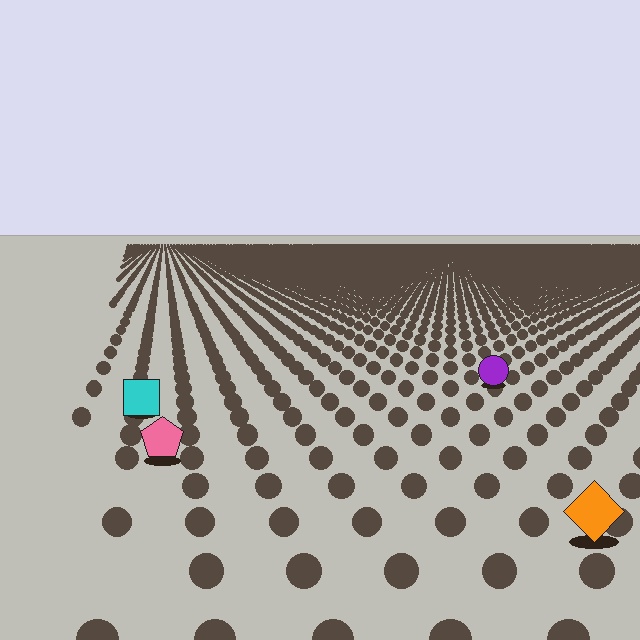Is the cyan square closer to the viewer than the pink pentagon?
No. The pink pentagon is closer — you can tell from the texture gradient: the ground texture is coarser near it.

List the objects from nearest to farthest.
From nearest to farthest: the orange diamond, the pink pentagon, the cyan square, the purple circle.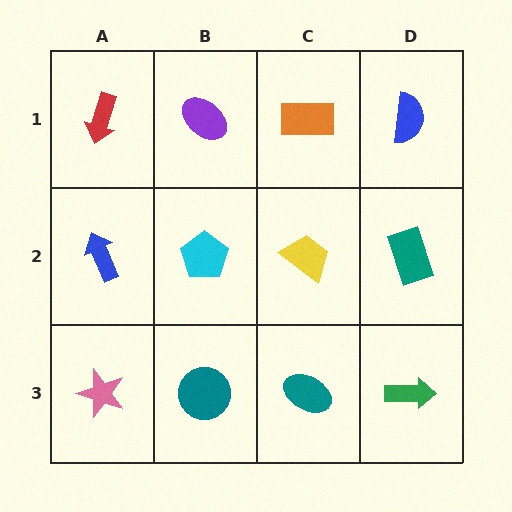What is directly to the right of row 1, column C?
A blue semicircle.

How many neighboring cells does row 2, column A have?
3.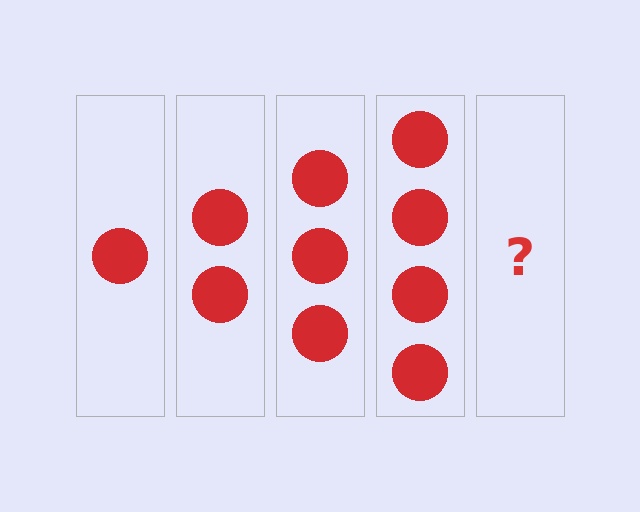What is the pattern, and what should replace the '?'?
The pattern is that each step adds one more circle. The '?' should be 5 circles.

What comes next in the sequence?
The next element should be 5 circles.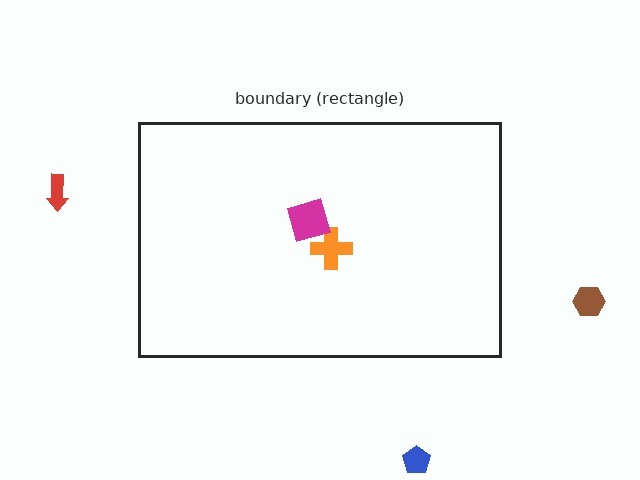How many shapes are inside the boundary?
2 inside, 3 outside.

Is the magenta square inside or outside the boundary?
Inside.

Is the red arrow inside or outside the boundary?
Outside.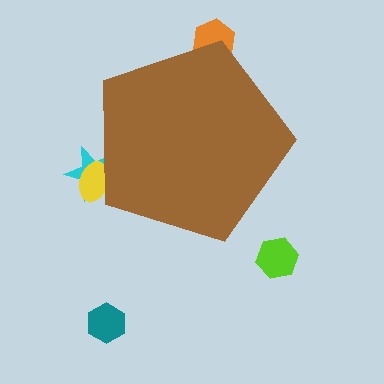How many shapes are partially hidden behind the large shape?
3 shapes are partially hidden.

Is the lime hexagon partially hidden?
No, the lime hexagon is fully visible.